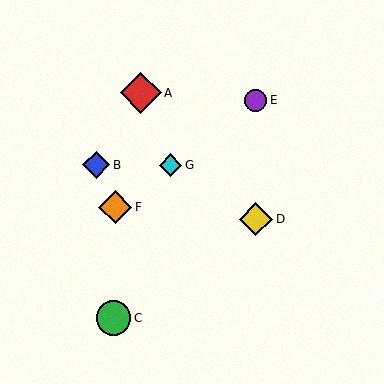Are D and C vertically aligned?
No, D is at x≈256 and C is at x≈114.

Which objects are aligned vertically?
Objects D, E are aligned vertically.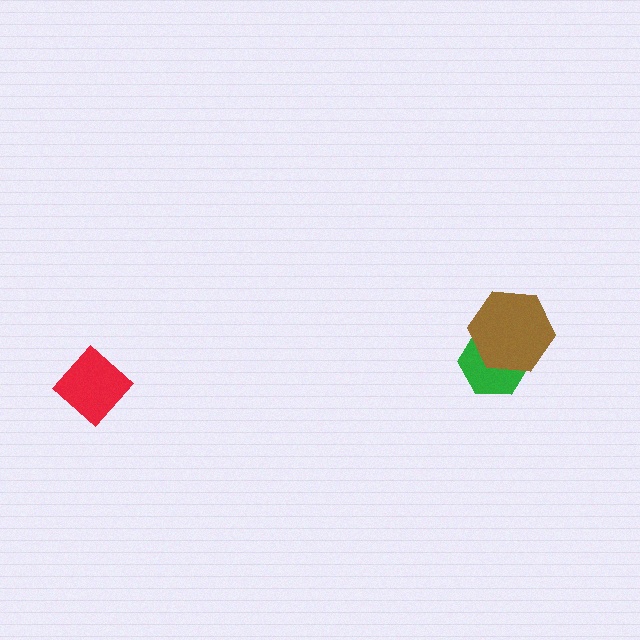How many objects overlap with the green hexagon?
1 object overlaps with the green hexagon.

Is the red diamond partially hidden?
No, no other shape covers it.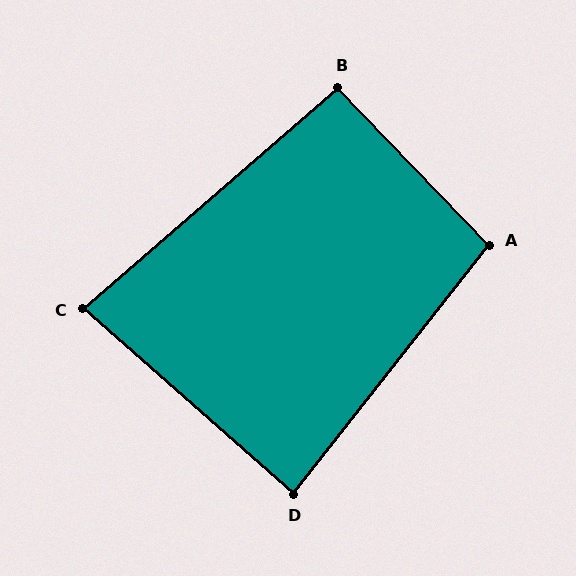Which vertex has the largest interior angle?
A, at approximately 98 degrees.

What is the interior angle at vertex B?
Approximately 93 degrees (approximately right).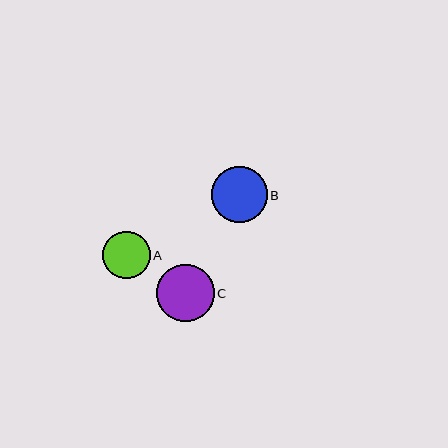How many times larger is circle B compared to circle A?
Circle B is approximately 1.2 times the size of circle A.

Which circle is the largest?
Circle C is the largest with a size of approximately 57 pixels.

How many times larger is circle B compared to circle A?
Circle B is approximately 1.2 times the size of circle A.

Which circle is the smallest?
Circle A is the smallest with a size of approximately 47 pixels.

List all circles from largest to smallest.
From largest to smallest: C, B, A.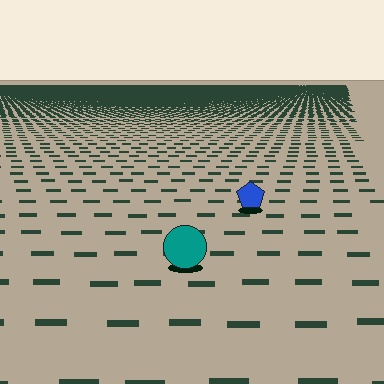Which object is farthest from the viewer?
The blue pentagon is farthest from the viewer. It appears smaller and the ground texture around it is denser.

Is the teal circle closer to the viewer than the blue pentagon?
Yes. The teal circle is closer — you can tell from the texture gradient: the ground texture is coarser near it.